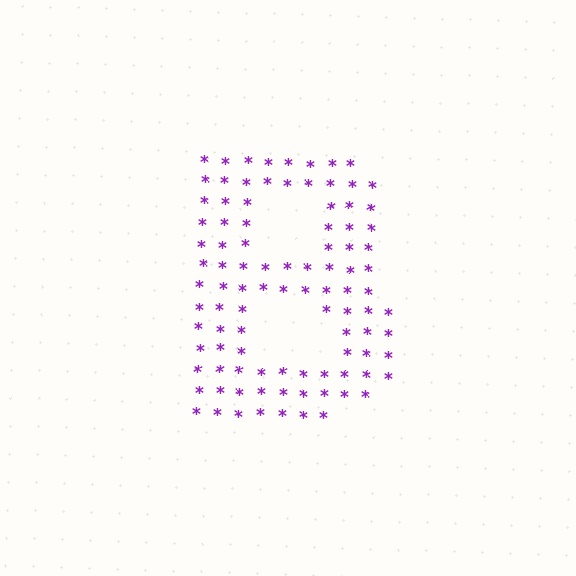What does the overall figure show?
The overall figure shows the letter B.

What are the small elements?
The small elements are asterisks.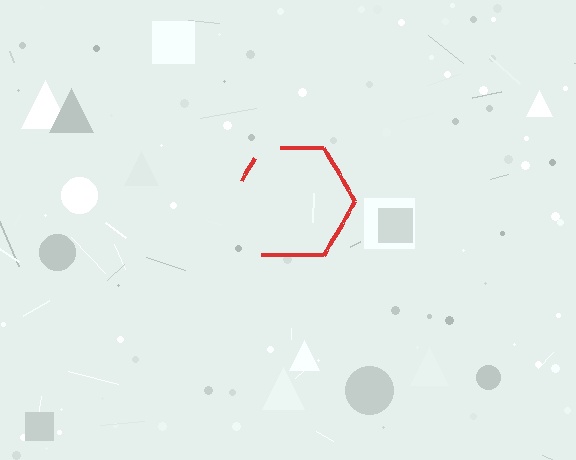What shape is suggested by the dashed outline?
The dashed outline suggests a hexagon.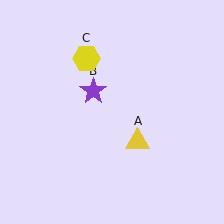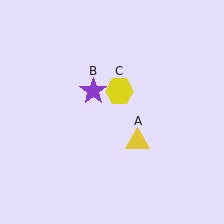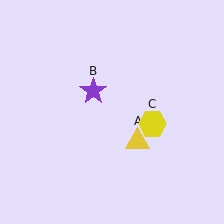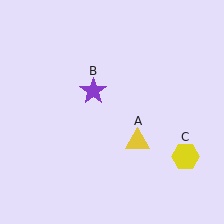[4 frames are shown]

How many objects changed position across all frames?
1 object changed position: yellow hexagon (object C).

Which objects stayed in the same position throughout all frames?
Yellow triangle (object A) and purple star (object B) remained stationary.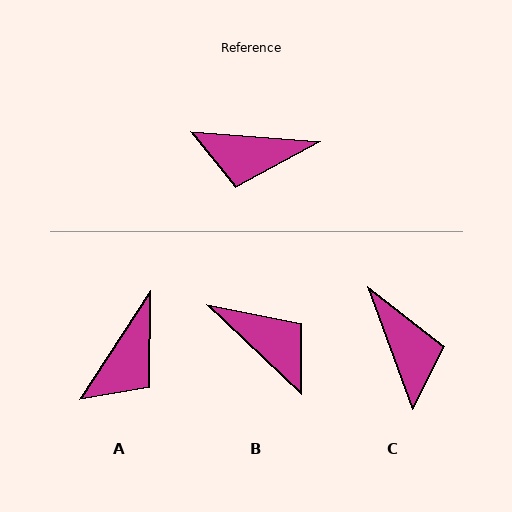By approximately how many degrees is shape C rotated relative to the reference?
Approximately 114 degrees counter-clockwise.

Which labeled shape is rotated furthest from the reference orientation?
B, about 141 degrees away.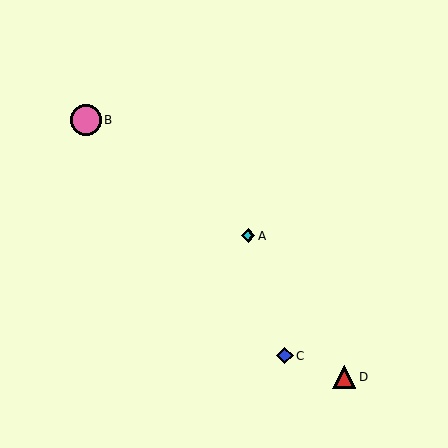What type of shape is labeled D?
Shape D is a red triangle.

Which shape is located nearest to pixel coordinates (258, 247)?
The cyan diamond (labeled A) at (248, 236) is nearest to that location.